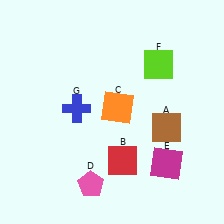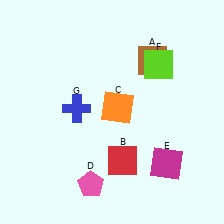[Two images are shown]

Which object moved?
The brown square (A) moved up.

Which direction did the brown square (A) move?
The brown square (A) moved up.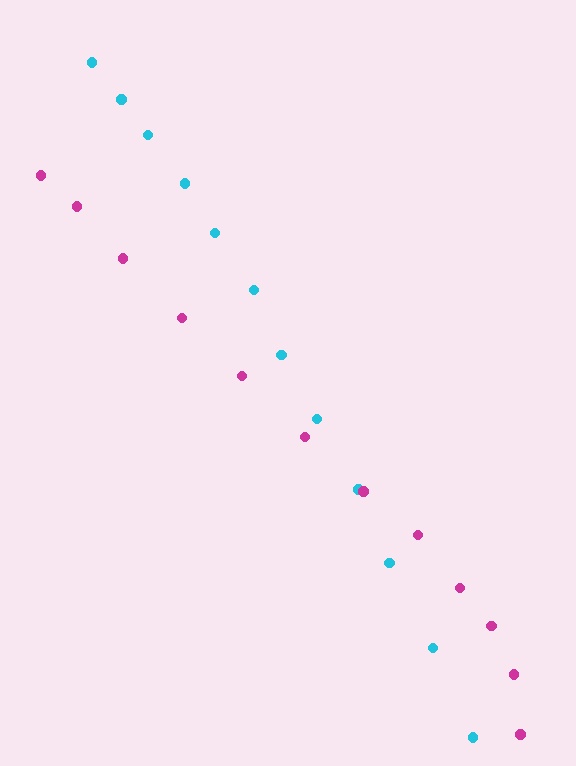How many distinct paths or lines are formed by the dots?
There are 2 distinct paths.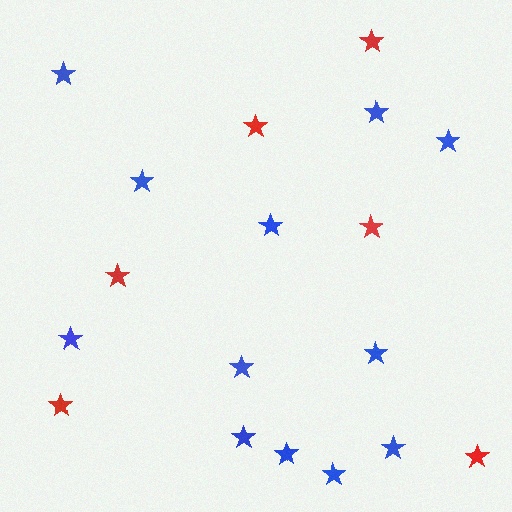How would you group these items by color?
There are 2 groups: one group of blue stars (12) and one group of red stars (6).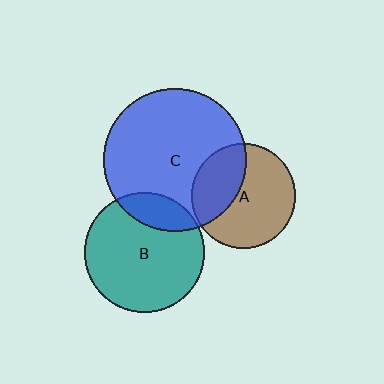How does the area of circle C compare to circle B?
Approximately 1.4 times.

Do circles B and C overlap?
Yes.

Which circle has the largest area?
Circle C (blue).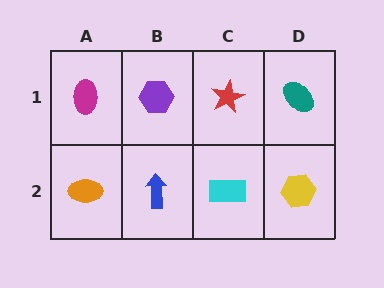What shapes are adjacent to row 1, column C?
A cyan rectangle (row 2, column C), a purple hexagon (row 1, column B), a teal ellipse (row 1, column D).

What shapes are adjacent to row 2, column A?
A magenta ellipse (row 1, column A), a blue arrow (row 2, column B).